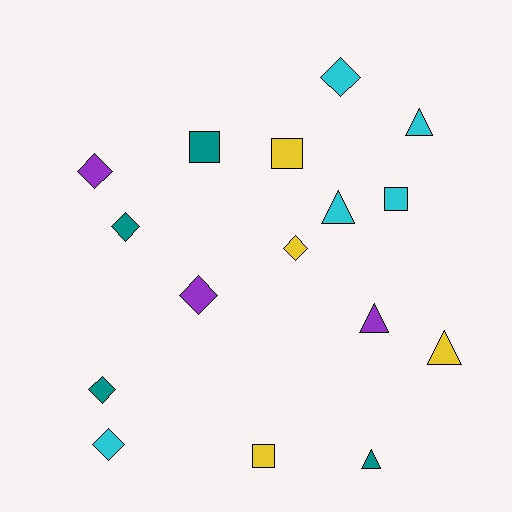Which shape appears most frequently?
Diamond, with 7 objects.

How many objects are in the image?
There are 16 objects.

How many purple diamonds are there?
There are 2 purple diamonds.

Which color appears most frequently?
Cyan, with 5 objects.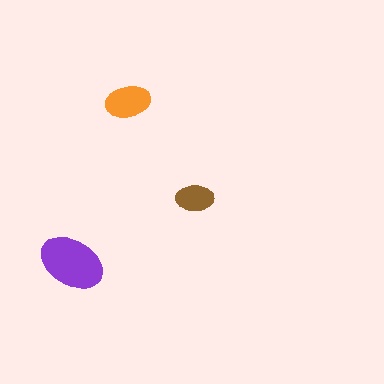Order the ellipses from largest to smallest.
the purple one, the orange one, the brown one.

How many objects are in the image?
There are 3 objects in the image.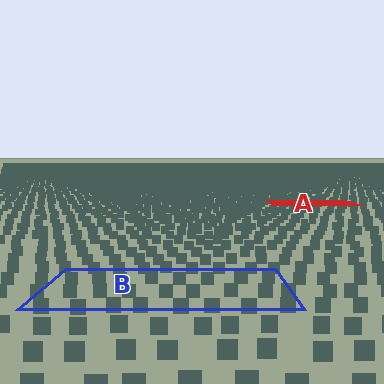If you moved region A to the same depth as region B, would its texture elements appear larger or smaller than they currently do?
They would appear larger. At a closer depth, the same texture elements are projected at a bigger on-screen size.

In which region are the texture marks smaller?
The texture marks are smaller in region A, because it is farther away.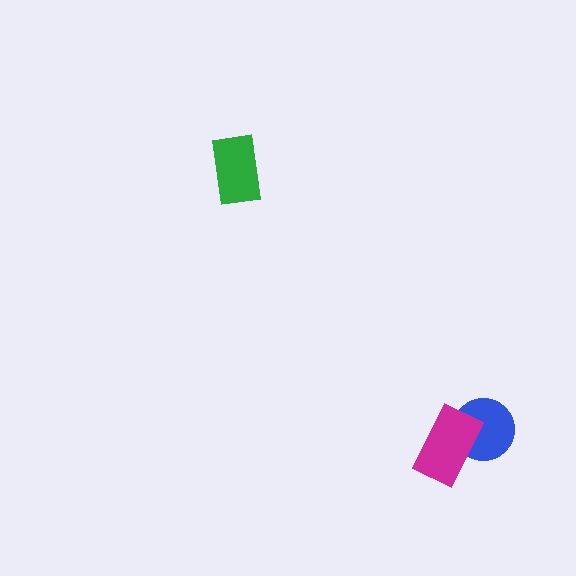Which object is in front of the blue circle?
The magenta rectangle is in front of the blue circle.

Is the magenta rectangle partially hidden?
No, no other shape covers it.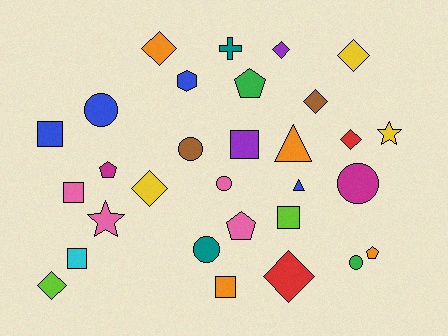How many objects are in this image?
There are 30 objects.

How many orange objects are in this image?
There are 4 orange objects.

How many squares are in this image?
There are 6 squares.